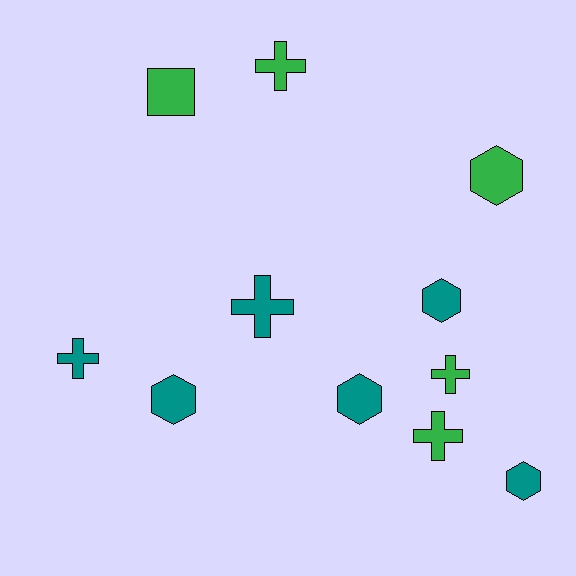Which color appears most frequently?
Teal, with 6 objects.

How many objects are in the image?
There are 11 objects.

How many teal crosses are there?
There are 2 teal crosses.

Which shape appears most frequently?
Hexagon, with 5 objects.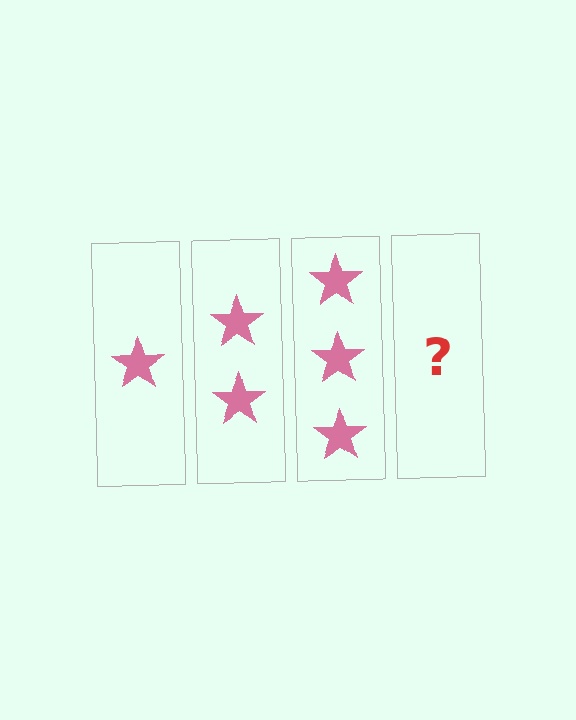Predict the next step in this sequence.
The next step is 4 stars.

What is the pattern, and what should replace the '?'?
The pattern is that each step adds one more star. The '?' should be 4 stars.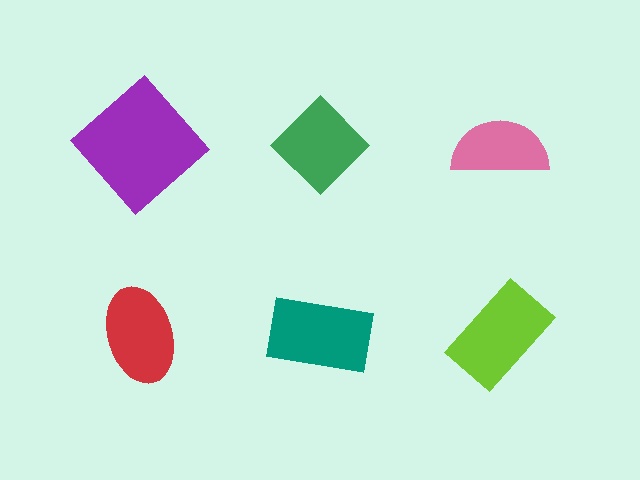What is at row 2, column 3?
A lime rectangle.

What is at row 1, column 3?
A pink semicircle.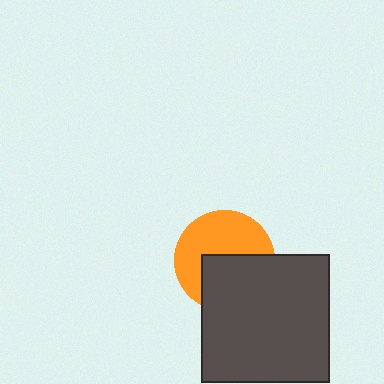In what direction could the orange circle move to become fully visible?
The orange circle could move up. That would shift it out from behind the dark gray square entirely.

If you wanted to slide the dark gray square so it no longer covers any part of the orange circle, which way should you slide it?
Slide it down — that is the most direct way to separate the two shapes.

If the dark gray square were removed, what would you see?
You would see the complete orange circle.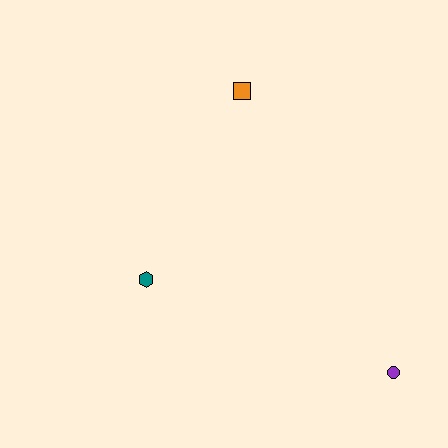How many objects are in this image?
There are 3 objects.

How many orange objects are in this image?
There is 1 orange object.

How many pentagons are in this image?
There are no pentagons.